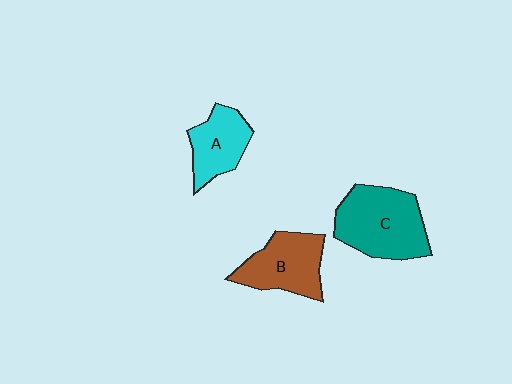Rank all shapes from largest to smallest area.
From largest to smallest: C (teal), B (brown), A (cyan).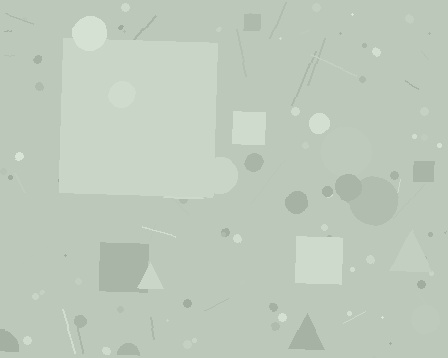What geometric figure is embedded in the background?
A square is embedded in the background.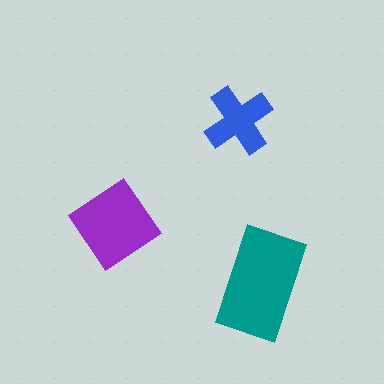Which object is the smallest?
The blue cross.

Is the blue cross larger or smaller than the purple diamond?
Smaller.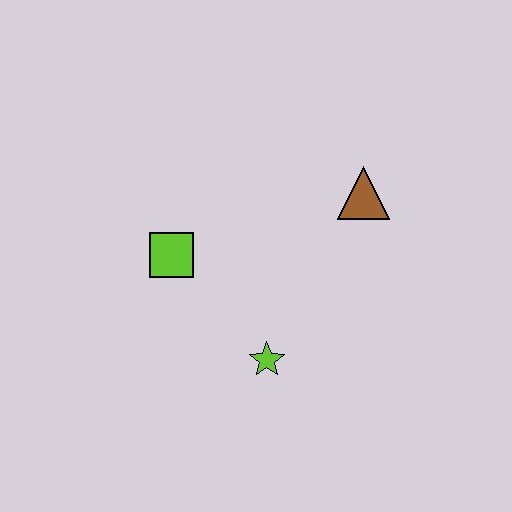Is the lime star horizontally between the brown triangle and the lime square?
Yes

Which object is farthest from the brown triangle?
The lime square is farthest from the brown triangle.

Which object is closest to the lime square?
The lime star is closest to the lime square.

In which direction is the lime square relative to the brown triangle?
The lime square is to the left of the brown triangle.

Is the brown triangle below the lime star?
No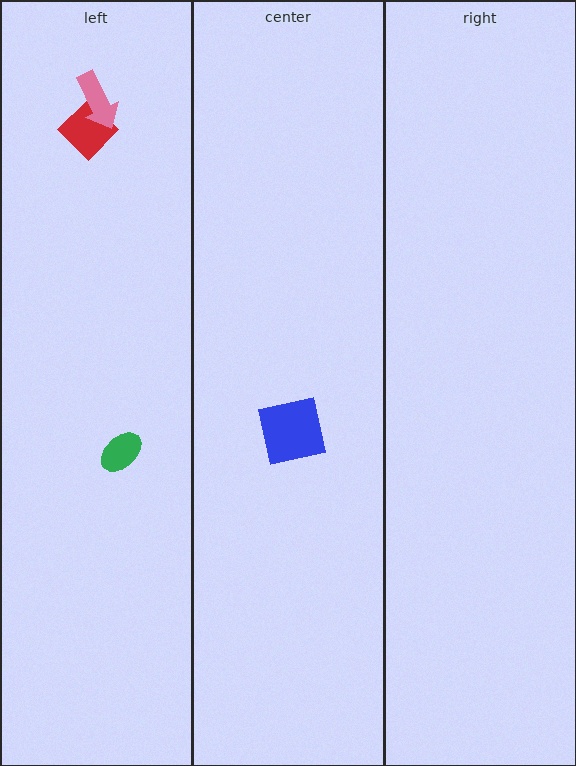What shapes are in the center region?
The blue square.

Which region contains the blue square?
The center region.